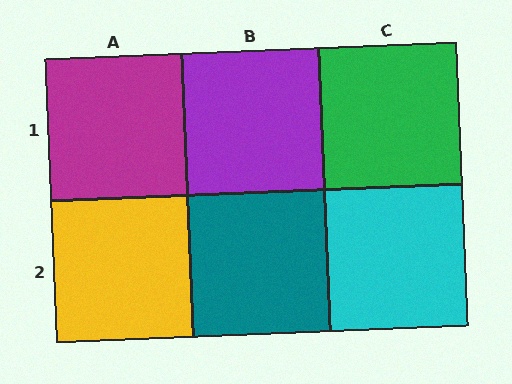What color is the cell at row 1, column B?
Purple.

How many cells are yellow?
1 cell is yellow.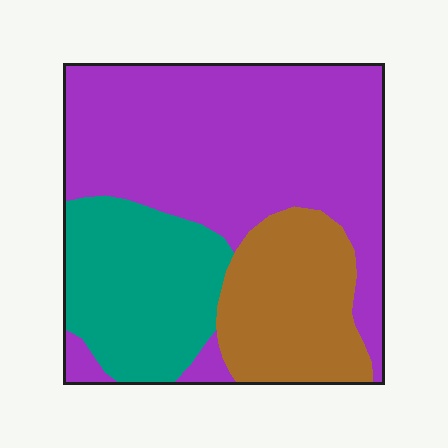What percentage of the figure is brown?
Brown covers 21% of the figure.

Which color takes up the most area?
Purple, at roughly 55%.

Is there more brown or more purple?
Purple.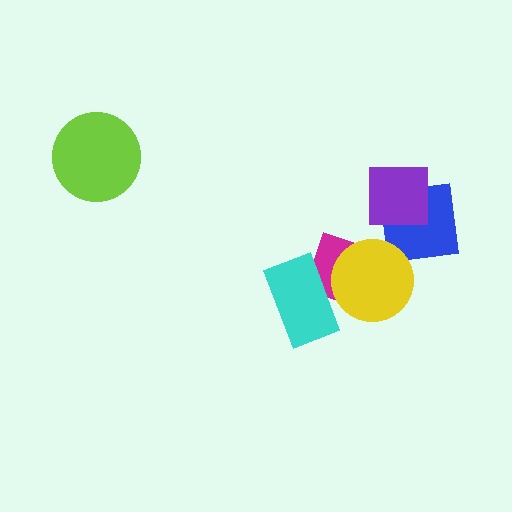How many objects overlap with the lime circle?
0 objects overlap with the lime circle.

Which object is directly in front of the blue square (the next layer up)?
The purple square is directly in front of the blue square.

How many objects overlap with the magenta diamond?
2 objects overlap with the magenta diamond.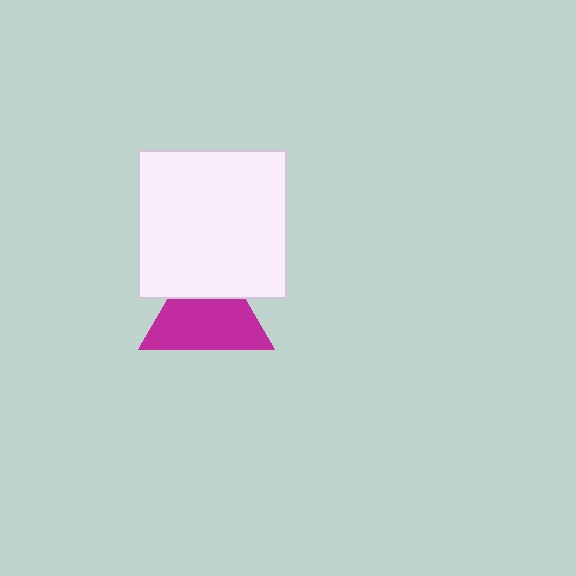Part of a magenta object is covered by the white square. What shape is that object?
It is a triangle.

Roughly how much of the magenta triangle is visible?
Most of it is visible (roughly 67%).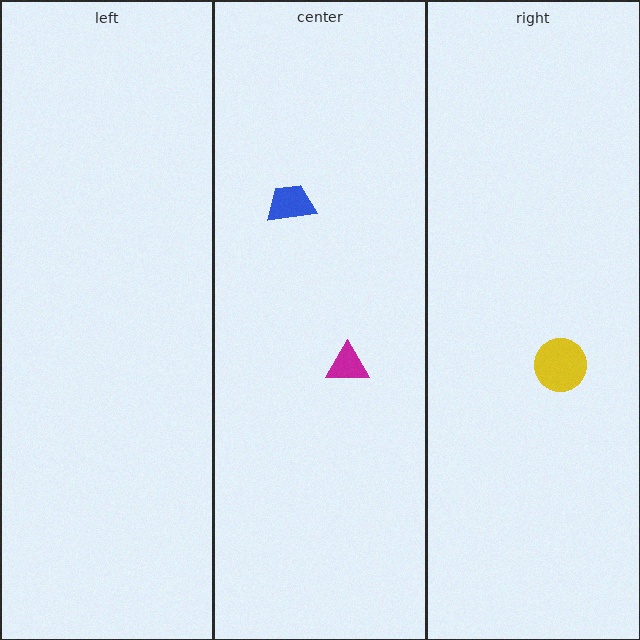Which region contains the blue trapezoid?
The center region.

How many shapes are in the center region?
2.